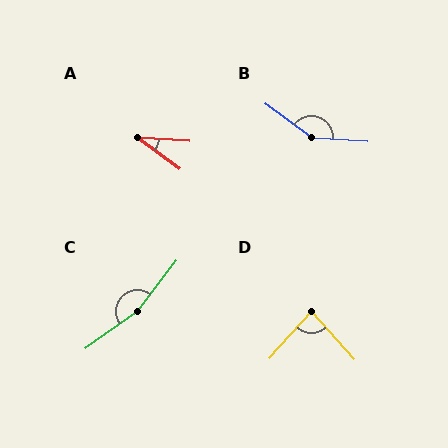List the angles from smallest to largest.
A (34°), D (84°), B (148°), C (162°).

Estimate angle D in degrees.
Approximately 84 degrees.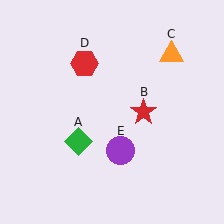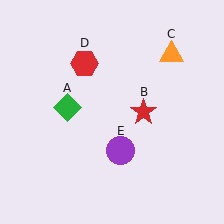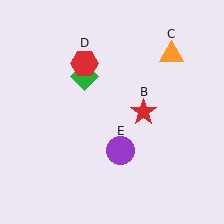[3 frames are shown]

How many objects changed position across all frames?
1 object changed position: green diamond (object A).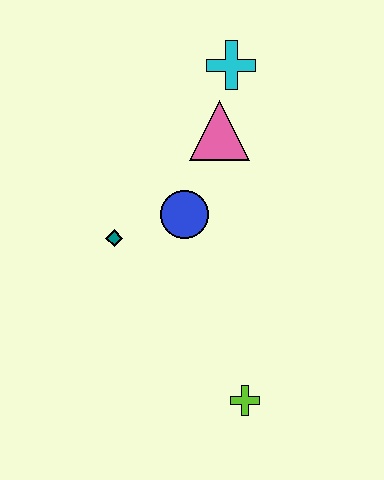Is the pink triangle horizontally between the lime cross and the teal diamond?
Yes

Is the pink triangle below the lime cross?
No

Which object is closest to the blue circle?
The teal diamond is closest to the blue circle.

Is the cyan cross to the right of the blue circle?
Yes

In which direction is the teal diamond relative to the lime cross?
The teal diamond is above the lime cross.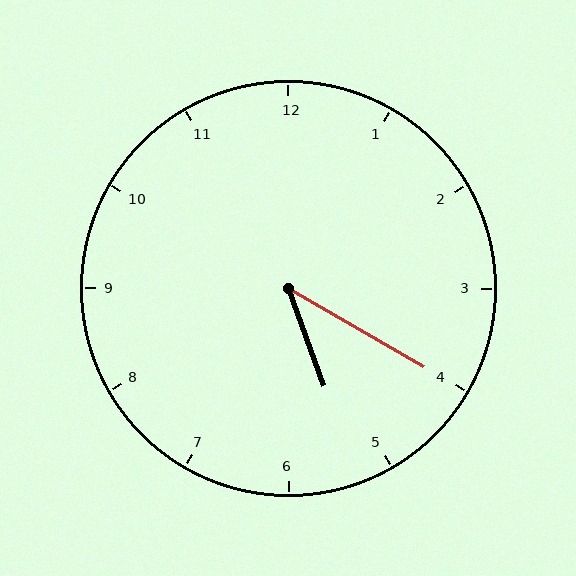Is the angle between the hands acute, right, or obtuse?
It is acute.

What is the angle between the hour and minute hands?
Approximately 40 degrees.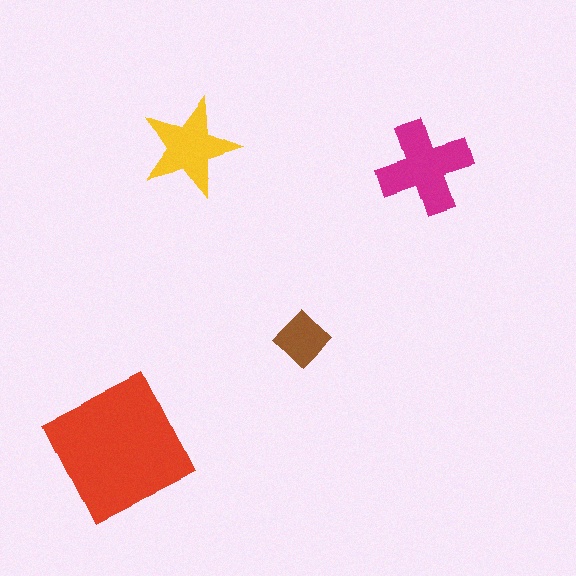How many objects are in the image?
There are 4 objects in the image.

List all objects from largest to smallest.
The red square, the magenta cross, the yellow star, the brown diamond.